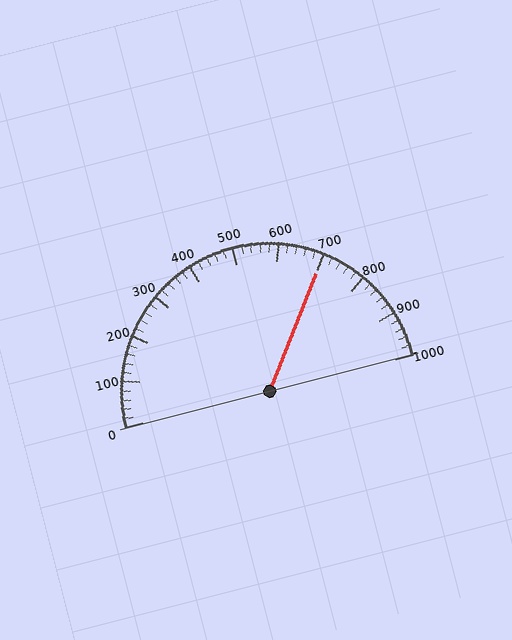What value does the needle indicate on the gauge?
The needle indicates approximately 700.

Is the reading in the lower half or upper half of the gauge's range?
The reading is in the upper half of the range (0 to 1000).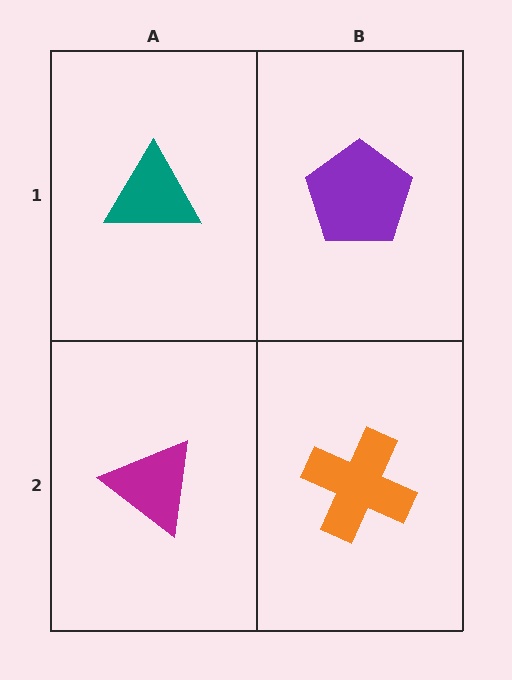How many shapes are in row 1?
2 shapes.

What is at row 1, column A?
A teal triangle.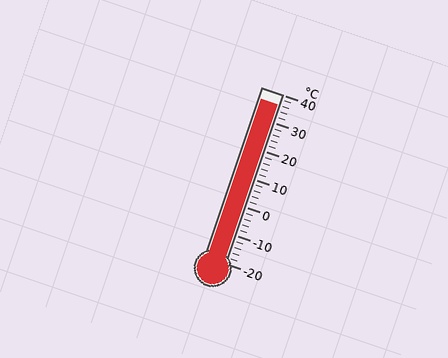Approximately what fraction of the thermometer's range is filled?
The thermometer is filled to approximately 95% of its range.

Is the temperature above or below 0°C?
The temperature is above 0°C.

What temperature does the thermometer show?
The thermometer shows approximately 36°C.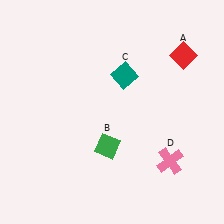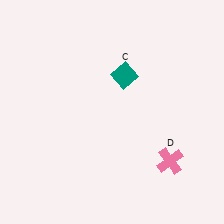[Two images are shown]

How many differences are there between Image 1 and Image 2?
There are 2 differences between the two images.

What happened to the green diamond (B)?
The green diamond (B) was removed in Image 2. It was in the bottom-left area of Image 1.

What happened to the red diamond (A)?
The red diamond (A) was removed in Image 2. It was in the top-right area of Image 1.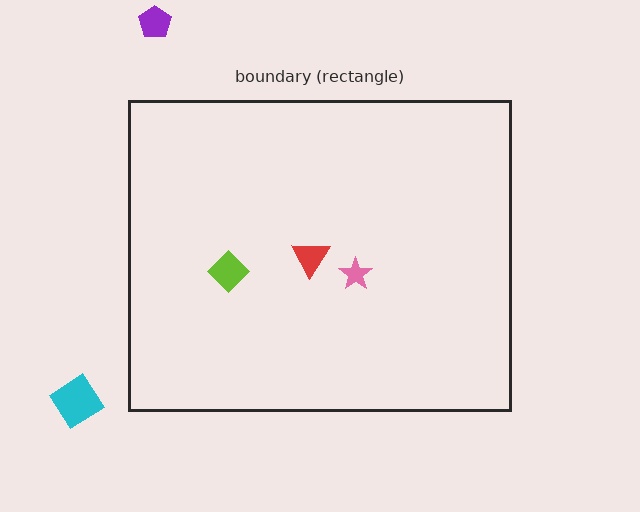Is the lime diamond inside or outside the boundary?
Inside.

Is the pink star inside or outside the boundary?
Inside.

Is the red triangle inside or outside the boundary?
Inside.